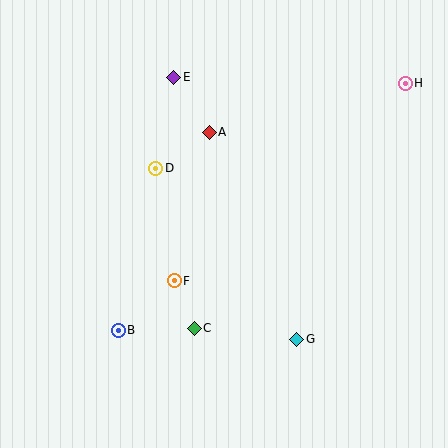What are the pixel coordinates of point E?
Point E is at (174, 77).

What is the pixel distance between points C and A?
The distance between C and A is 197 pixels.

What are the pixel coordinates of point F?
Point F is at (174, 281).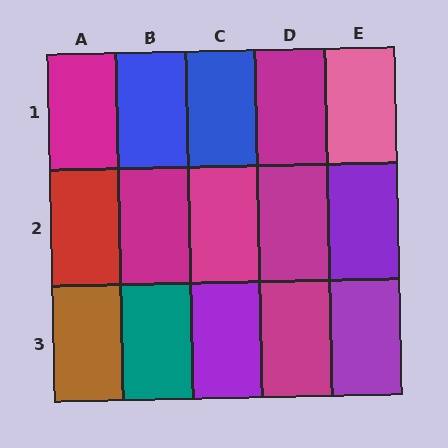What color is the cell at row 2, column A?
Red.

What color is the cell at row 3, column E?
Purple.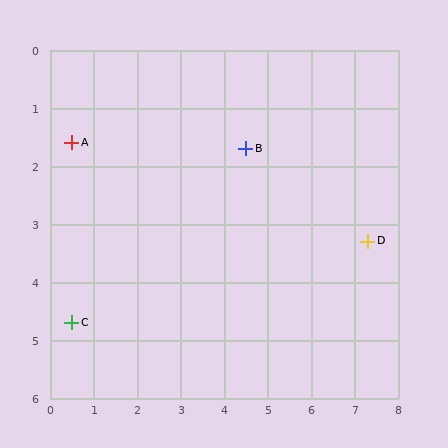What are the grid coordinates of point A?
Point A is at approximately (0.5, 1.6).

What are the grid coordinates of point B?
Point B is at approximately (4.5, 1.7).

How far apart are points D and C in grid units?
Points D and C are about 6.9 grid units apart.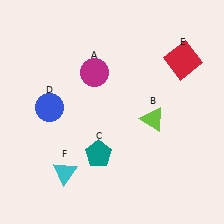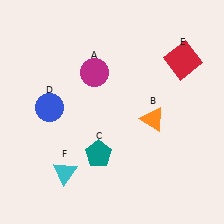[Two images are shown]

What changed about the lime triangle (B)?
In Image 1, B is lime. In Image 2, it changed to orange.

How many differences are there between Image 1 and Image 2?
There is 1 difference between the two images.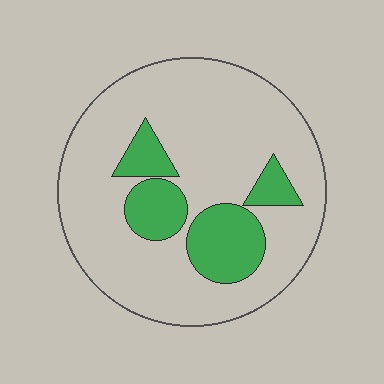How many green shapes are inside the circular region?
4.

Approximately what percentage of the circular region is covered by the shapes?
Approximately 20%.